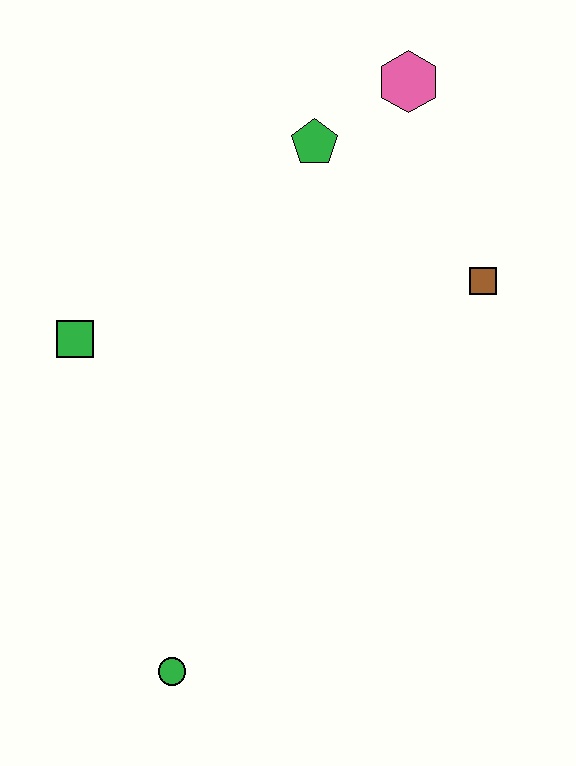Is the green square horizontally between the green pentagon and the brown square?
No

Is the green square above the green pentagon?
No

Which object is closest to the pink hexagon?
The green pentagon is closest to the pink hexagon.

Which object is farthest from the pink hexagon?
The green circle is farthest from the pink hexagon.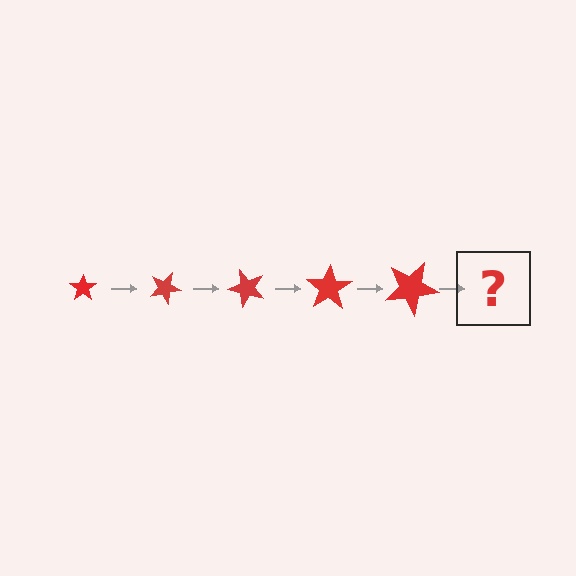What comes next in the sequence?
The next element should be a star, larger than the previous one and rotated 125 degrees from the start.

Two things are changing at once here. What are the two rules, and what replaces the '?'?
The two rules are that the star grows larger each step and it rotates 25 degrees each step. The '?' should be a star, larger than the previous one and rotated 125 degrees from the start.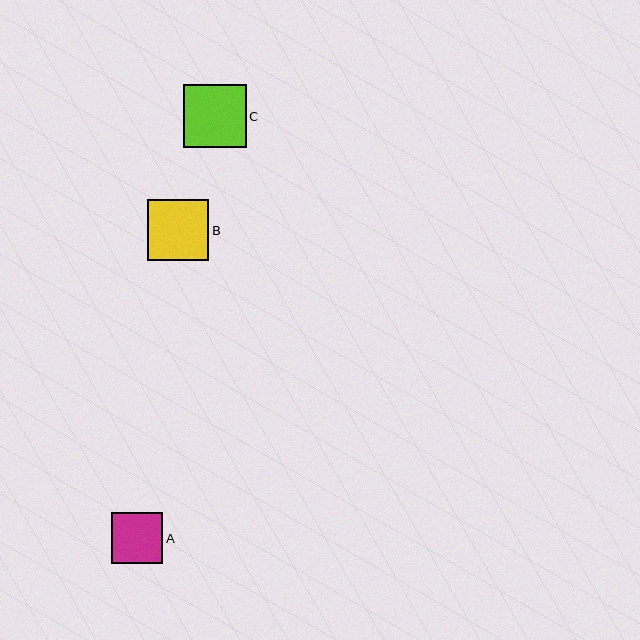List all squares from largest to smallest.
From largest to smallest: C, B, A.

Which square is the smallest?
Square A is the smallest with a size of approximately 51 pixels.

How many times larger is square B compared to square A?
Square B is approximately 1.2 times the size of square A.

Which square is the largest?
Square C is the largest with a size of approximately 63 pixels.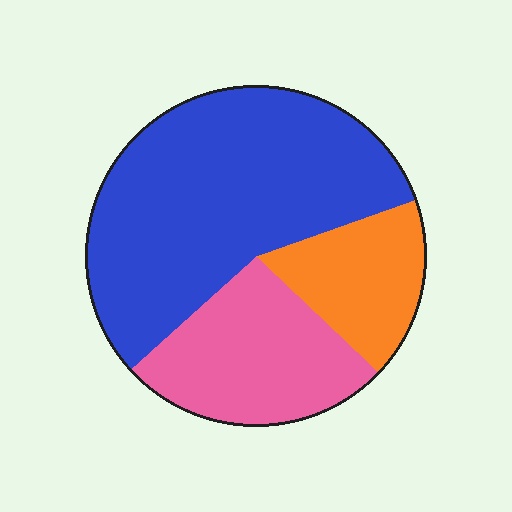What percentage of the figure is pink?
Pink covers about 25% of the figure.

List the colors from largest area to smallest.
From largest to smallest: blue, pink, orange.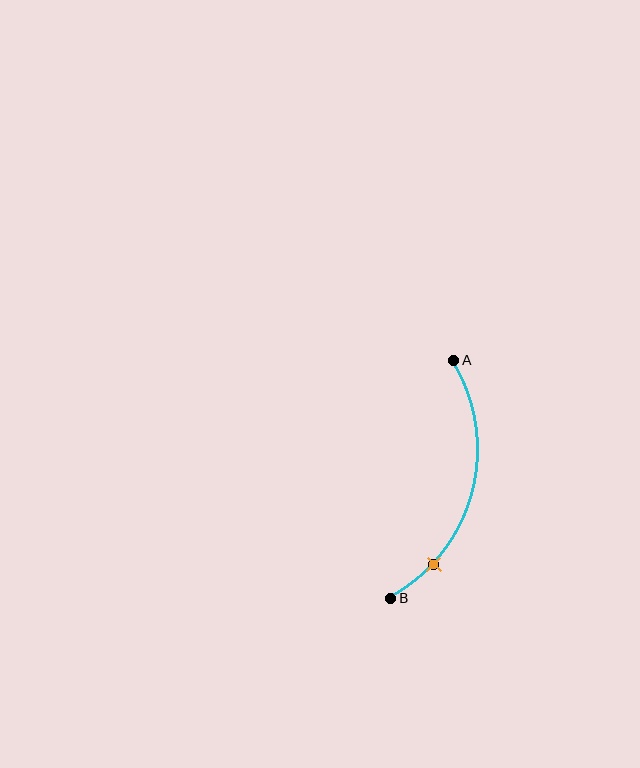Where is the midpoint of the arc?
The arc midpoint is the point on the curve farthest from the straight line joining A and B. It sits to the right of that line.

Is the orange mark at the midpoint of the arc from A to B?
No. The orange mark lies on the arc but is closer to endpoint B. The arc midpoint would be at the point on the curve equidistant along the arc from both A and B.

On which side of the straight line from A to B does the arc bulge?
The arc bulges to the right of the straight line connecting A and B.